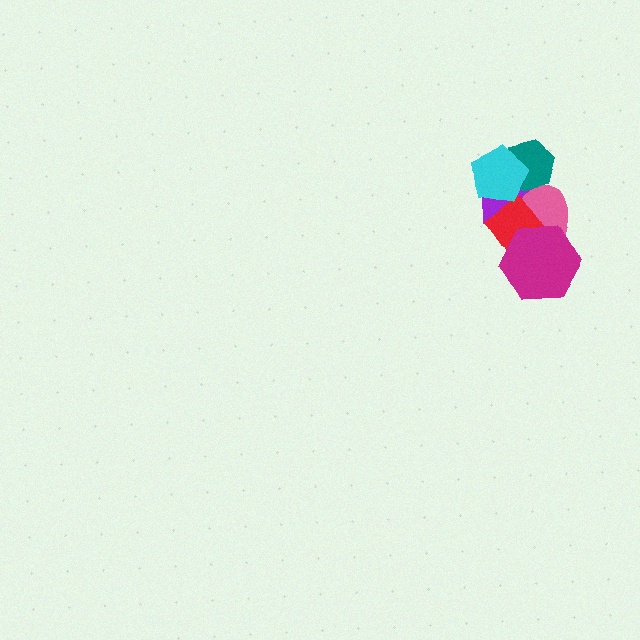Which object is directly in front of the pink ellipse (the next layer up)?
The teal hexagon is directly in front of the pink ellipse.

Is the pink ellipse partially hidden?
Yes, it is partially covered by another shape.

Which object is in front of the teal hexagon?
The cyan pentagon is in front of the teal hexagon.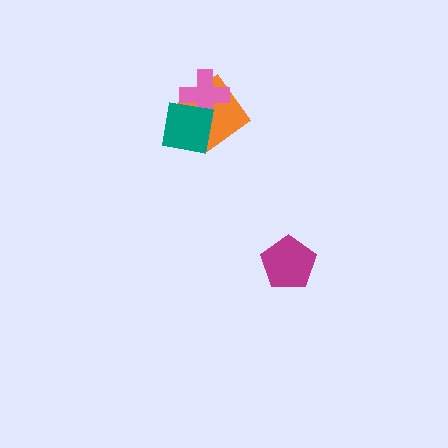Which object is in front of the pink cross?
The teal square is in front of the pink cross.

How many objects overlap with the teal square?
2 objects overlap with the teal square.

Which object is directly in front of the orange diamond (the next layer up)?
The pink cross is directly in front of the orange diamond.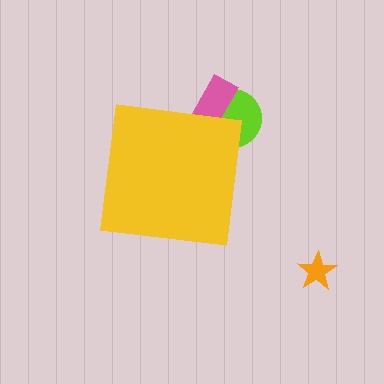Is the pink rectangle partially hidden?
Yes, the pink rectangle is partially hidden behind the yellow square.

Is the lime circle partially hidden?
Yes, the lime circle is partially hidden behind the yellow square.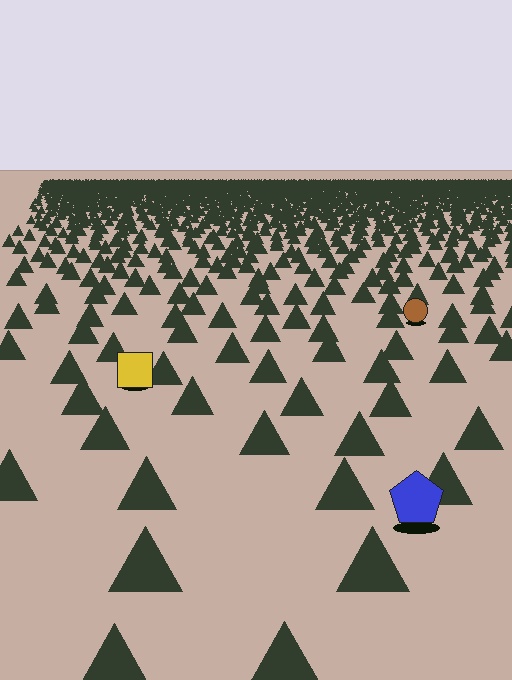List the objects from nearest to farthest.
From nearest to farthest: the blue pentagon, the yellow square, the brown circle.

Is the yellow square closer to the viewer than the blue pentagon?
No. The blue pentagon is closer — you can tell from the texture gradient: the ground texture is coarser near it.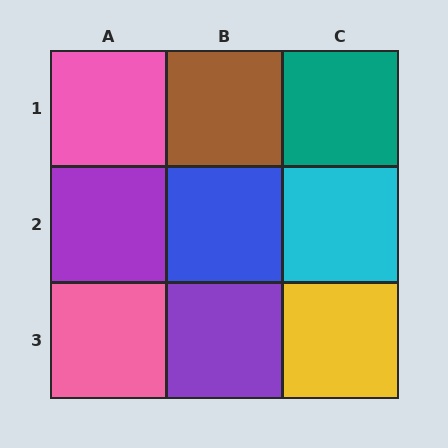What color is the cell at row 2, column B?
Blue.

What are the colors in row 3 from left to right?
Pink, purple, yellow.